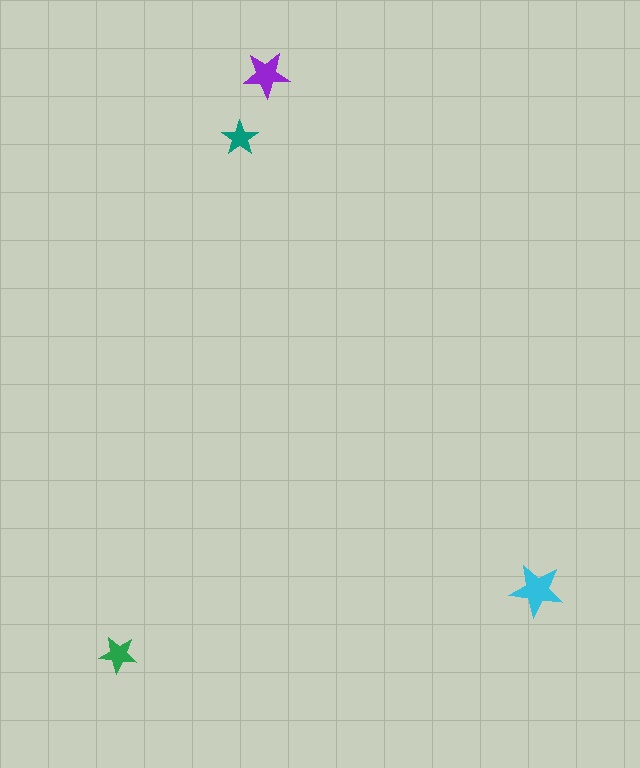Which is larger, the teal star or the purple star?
The purple one.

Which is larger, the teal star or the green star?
The green one.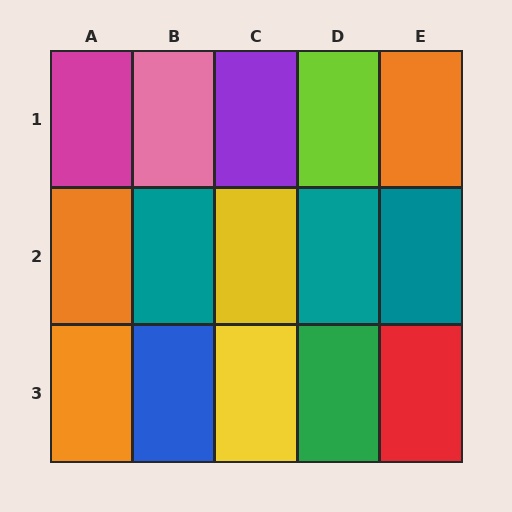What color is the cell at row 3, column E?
Red.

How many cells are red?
1 cell is red.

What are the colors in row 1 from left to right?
Magenta, pink, purple, lime, orange.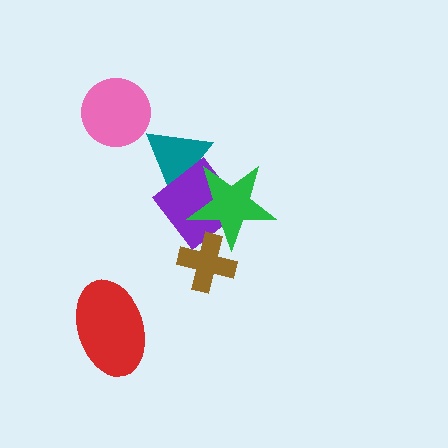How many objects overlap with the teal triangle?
2 objects overlap with the teal triangle.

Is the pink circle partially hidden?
No, no other shape covers it.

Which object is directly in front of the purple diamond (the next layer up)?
The green star is directly in front of the purple diamond.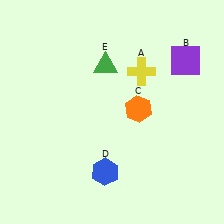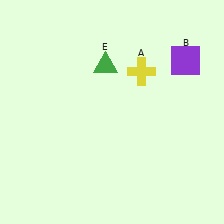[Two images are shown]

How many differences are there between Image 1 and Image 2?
There are 2 differences between the two images.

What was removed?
The orange hexagon (C), the blue hexagon (D) were removed in Image 2.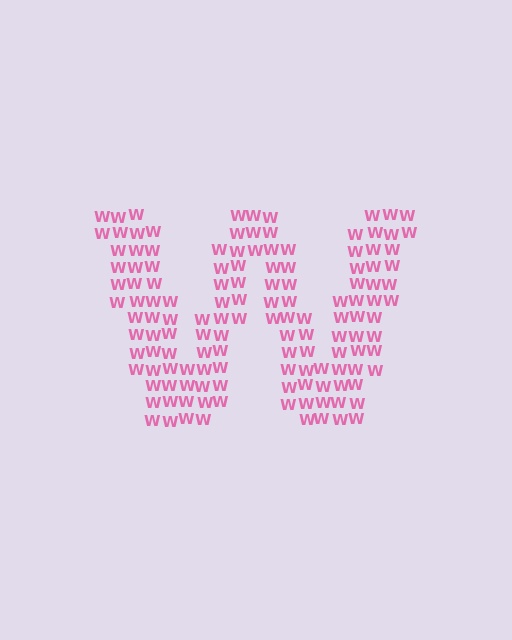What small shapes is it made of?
It is made of small letter W's.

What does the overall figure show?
The overall figure shows the letter W.